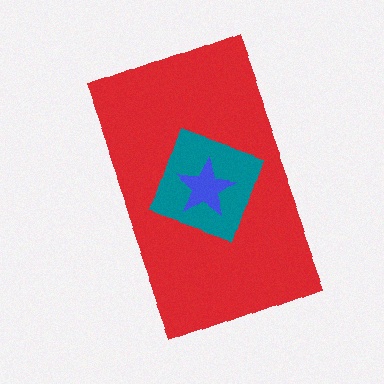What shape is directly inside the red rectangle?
The teal square.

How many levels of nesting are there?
3.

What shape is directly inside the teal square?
The blue star.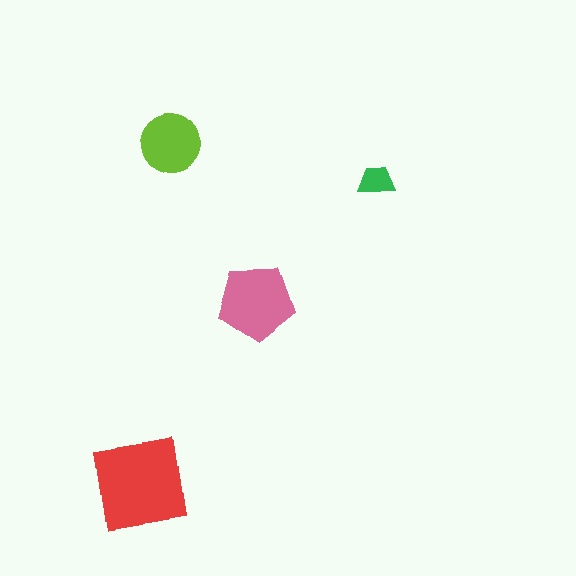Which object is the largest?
The red square.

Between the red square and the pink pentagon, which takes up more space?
The red square.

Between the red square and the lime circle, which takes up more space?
The red square.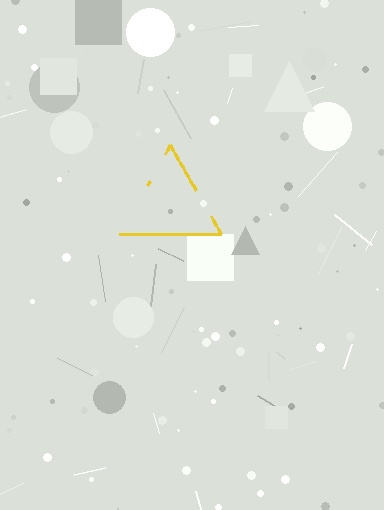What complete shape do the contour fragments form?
The contour fragments form a triangle.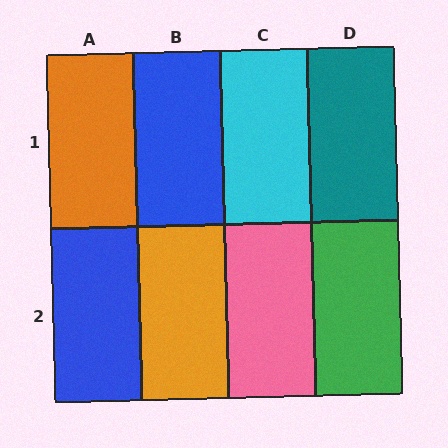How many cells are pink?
1 cell is pink.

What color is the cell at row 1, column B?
Blue.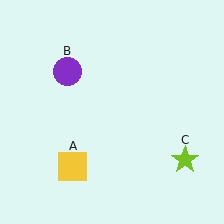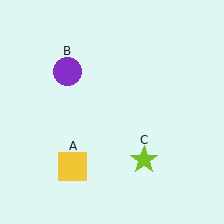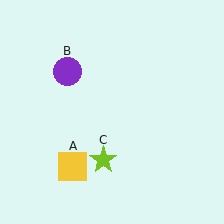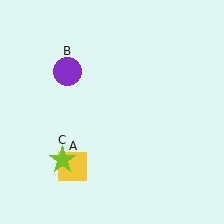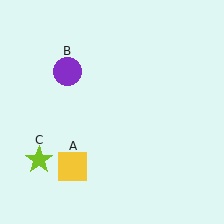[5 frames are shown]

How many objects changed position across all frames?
1 object changed position: lime star (object C).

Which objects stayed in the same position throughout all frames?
Yellow square (object A) and purple circle (object B) remained stationary.